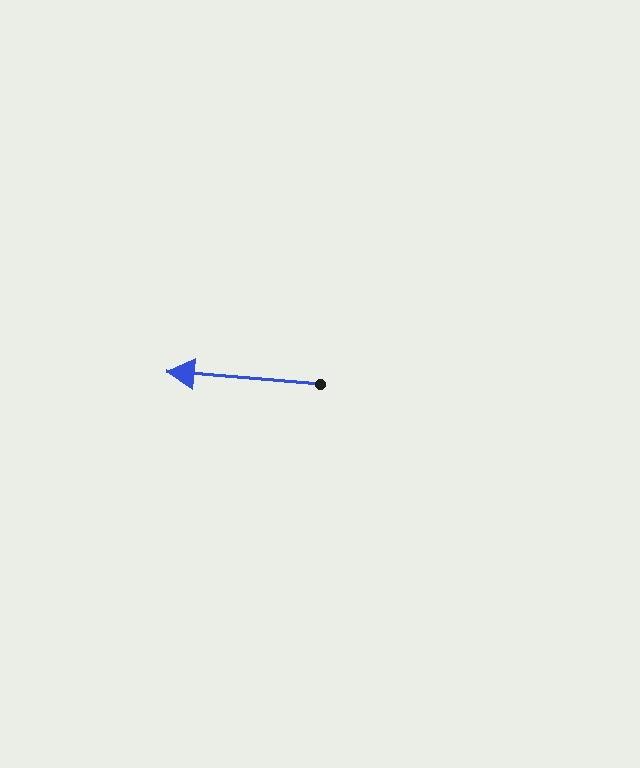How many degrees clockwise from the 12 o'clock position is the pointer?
Approximately 275 degrees.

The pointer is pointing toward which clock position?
Roughly 9 o'clock.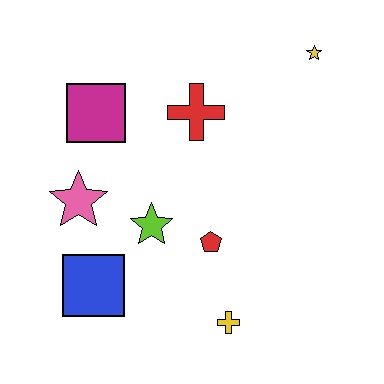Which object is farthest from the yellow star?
The blue square is farthest from the yellow star.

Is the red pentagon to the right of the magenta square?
Yes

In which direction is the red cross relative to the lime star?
The red cross is above the lime star.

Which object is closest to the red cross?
The magenta square is closest to the red cross.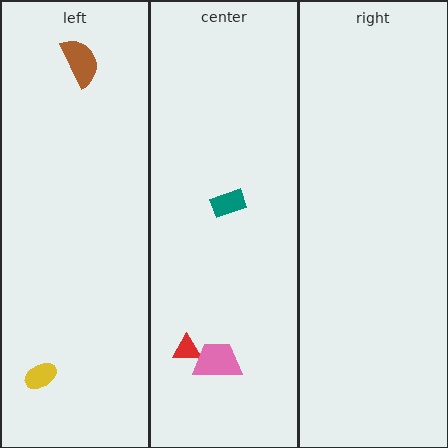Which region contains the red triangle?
The center region.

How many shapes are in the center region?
3.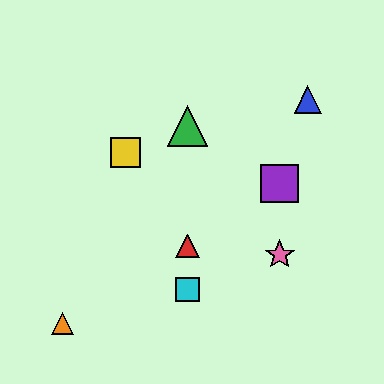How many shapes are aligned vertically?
3 shapes (the red triangle, the green triangle, the cyan square) are aligned vertically.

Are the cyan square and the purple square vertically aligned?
No, the cyan square is at x≈187 and the purple square is at x≈280.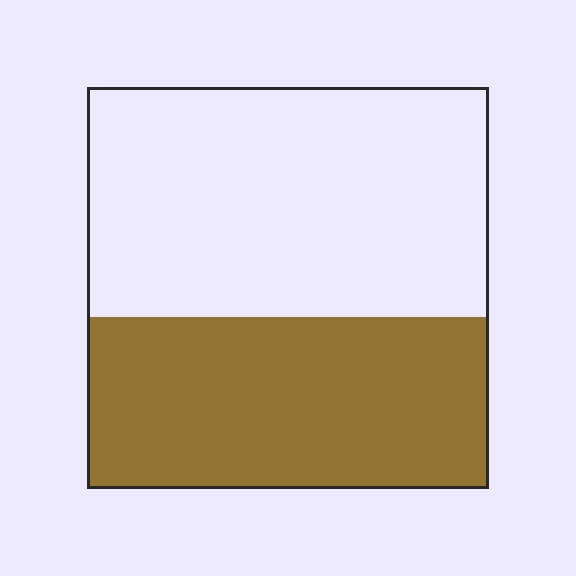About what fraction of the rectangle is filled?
About two fifths (2/5).